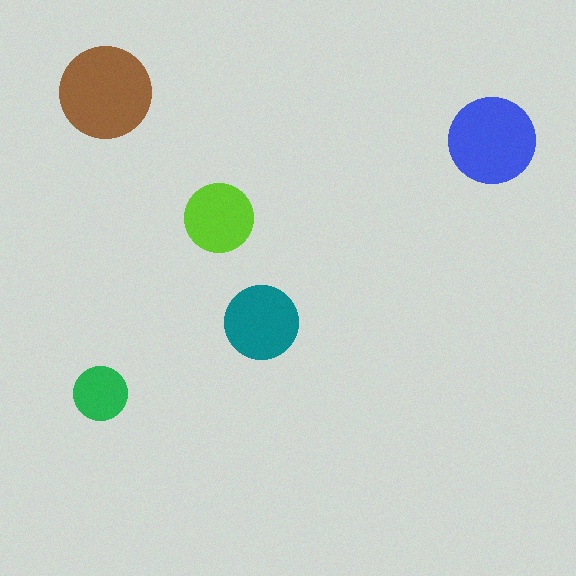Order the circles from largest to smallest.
the brown one, the blue one, the teal one, the lime one, the green one.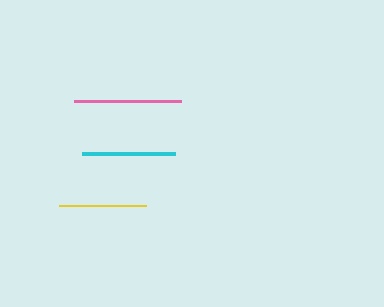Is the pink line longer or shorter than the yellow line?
The pink line is longer than the yellow line.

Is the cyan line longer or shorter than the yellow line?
The cyan line is longer than the yellow line.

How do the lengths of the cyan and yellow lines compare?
The cyan and yellow lines are approximately the same length.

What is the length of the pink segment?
The pink segment is approximately 108 pixels long.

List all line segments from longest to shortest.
From longest to shortest: pink, cyan, yellow.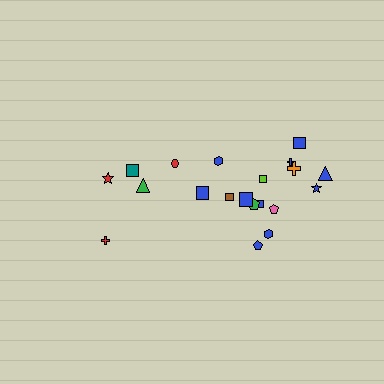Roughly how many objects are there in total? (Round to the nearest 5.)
Roughly 20 objects in total.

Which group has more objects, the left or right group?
The right group.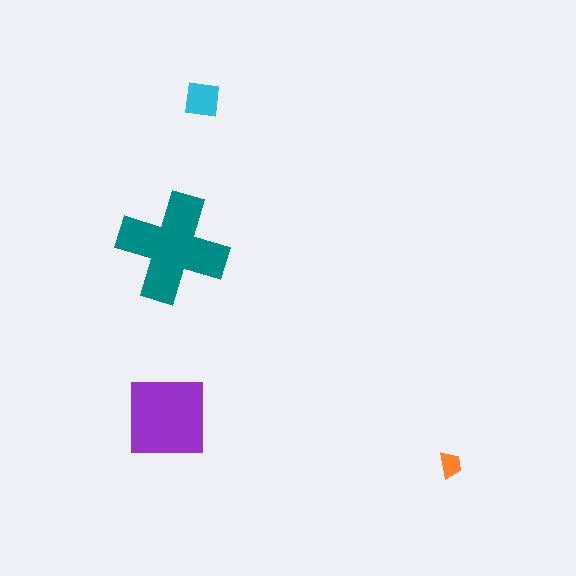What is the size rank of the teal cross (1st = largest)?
1st.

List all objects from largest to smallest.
The teal cross, the purple square, the cyan square, the orange trapezoid.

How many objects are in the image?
There are 4 objects in the image.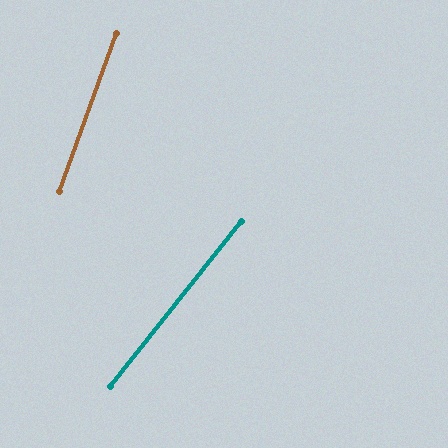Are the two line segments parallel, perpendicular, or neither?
Neither parallel nor perpendicular — they differ by about 19°.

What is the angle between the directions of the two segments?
Approximately 19 degrees.